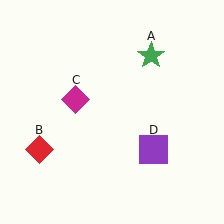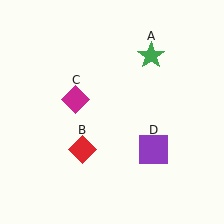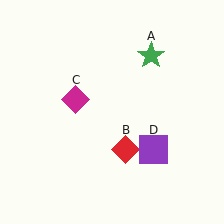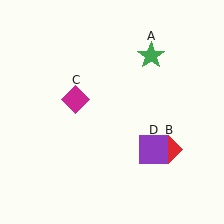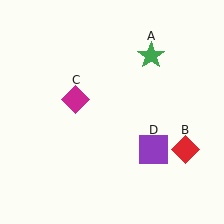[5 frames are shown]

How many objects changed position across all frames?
1 object changed position: red diamond (object B).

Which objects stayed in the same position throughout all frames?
Green star (object A) and magenta diamond (object C) and purple square (object D) remained stationary.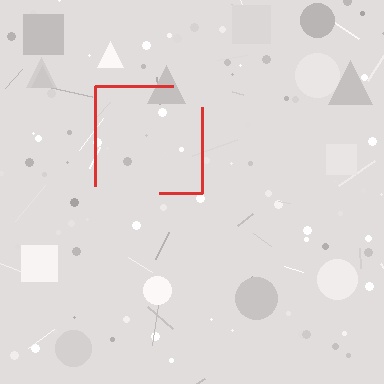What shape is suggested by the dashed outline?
The dashed outline suggests a square.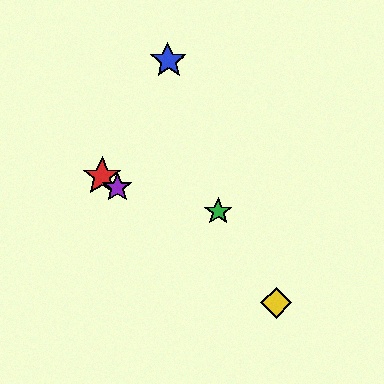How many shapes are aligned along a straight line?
3 shapes (the red star, the yellow diamond, the purple star) are aligned along a straight line.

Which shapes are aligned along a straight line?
The red star, the yellow diamond, the purple star are aligned along a straight line.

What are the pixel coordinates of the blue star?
The blue star is at (168, 61).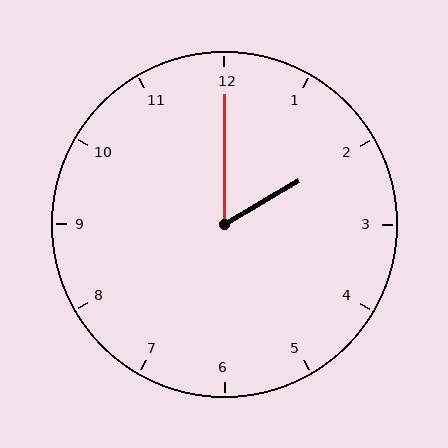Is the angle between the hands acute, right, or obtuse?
It is acute.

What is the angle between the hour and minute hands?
Approximately 60 degrees.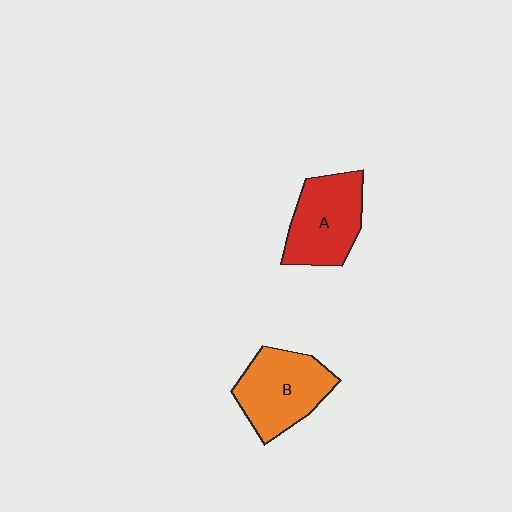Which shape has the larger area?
Shape B (orange).